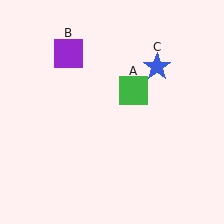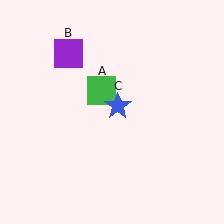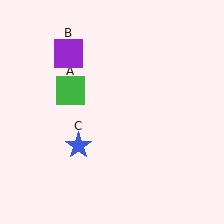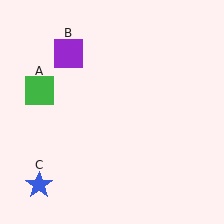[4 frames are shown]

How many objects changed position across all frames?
2 objects changed position: green square (object A), blue star (object C).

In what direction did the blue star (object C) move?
The blue star (object C) moved down and to the left.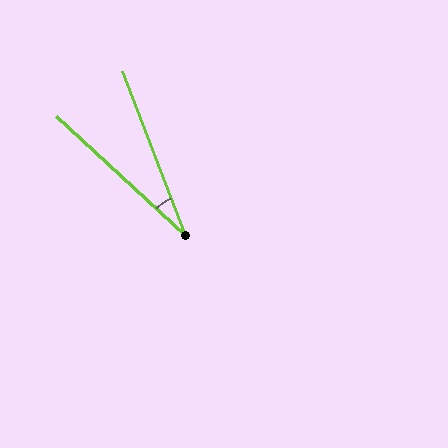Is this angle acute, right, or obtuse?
It is acute.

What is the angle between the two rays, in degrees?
Approximately 26 degrees.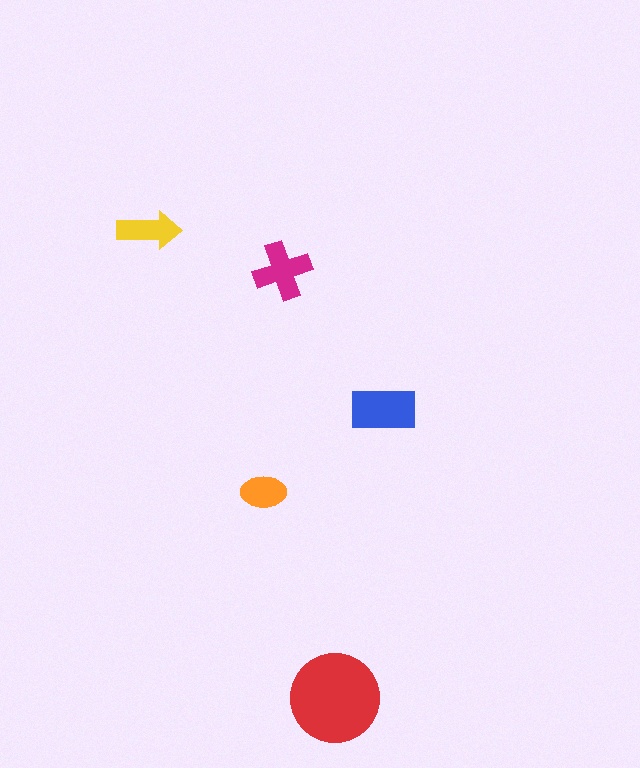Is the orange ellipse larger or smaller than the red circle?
Smaller.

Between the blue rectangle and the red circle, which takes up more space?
The red circle.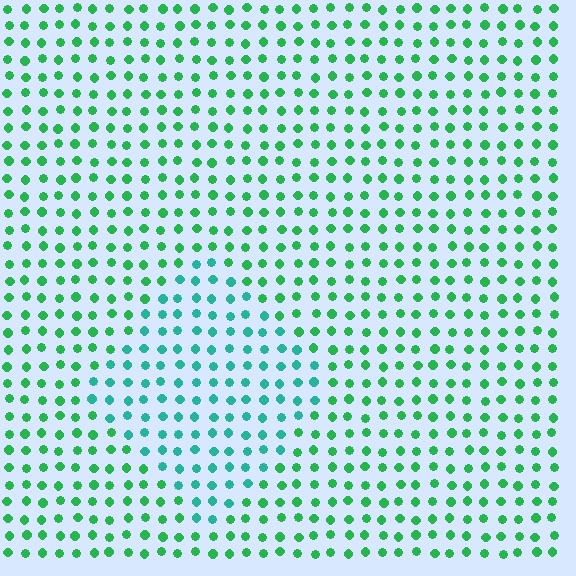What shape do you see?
I see a diamond.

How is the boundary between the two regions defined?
The boundary is defined purely by a slight shift in hue (about 32 degrees). Spacing, size, and orientation are identical on both sides.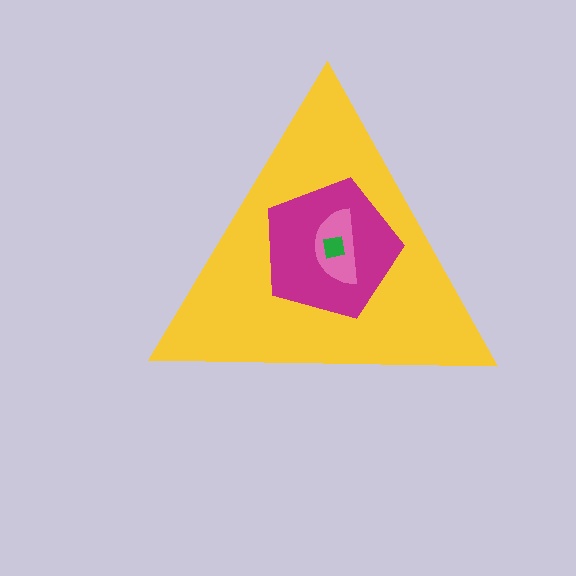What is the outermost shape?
The yellow triangle.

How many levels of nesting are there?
4.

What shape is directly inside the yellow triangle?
The magenta pentagon.